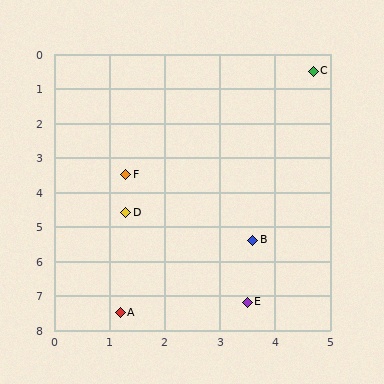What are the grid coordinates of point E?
Point E is at approximately (3.5, 7.2).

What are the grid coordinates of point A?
Point A is at approximately (1.2, 7.5).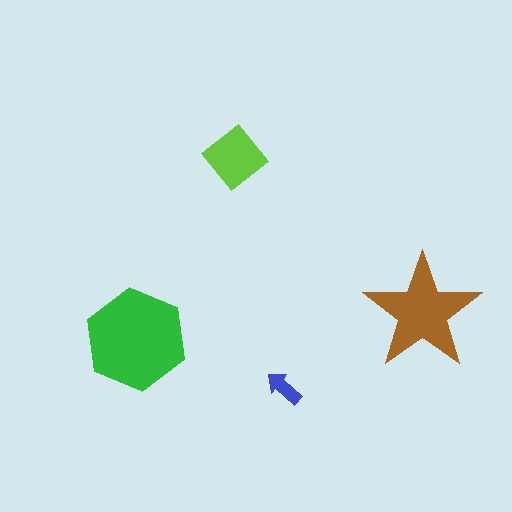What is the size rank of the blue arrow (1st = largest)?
4th.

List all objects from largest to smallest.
The green hexagon, the brown star, the lime diamond, the blue arrow.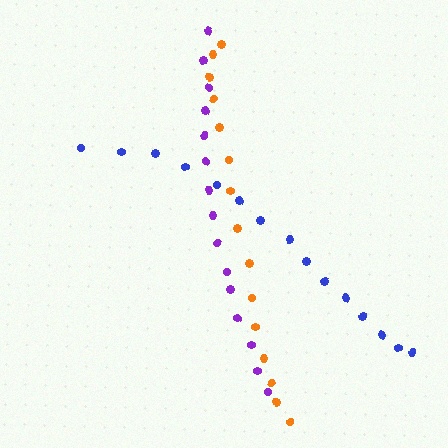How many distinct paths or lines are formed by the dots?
There are 3 distinct paths.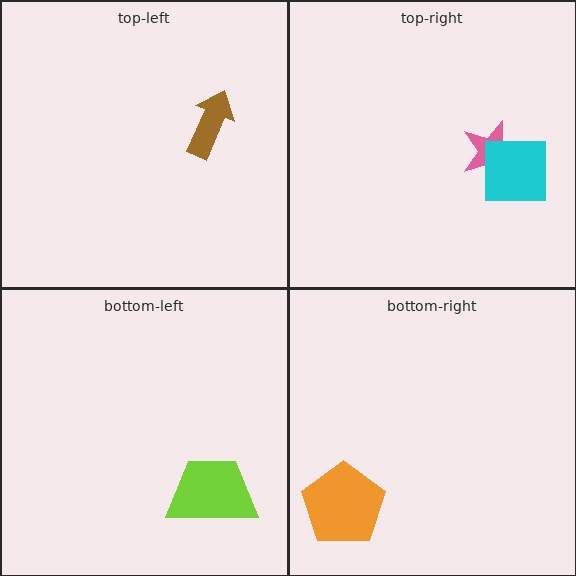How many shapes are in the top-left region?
1.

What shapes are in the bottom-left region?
The lime trapezoid.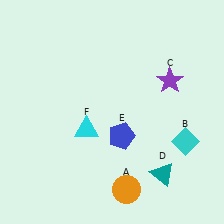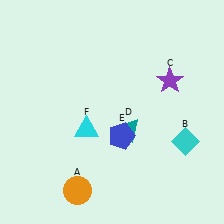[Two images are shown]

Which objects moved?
The objects that moved are: the orange circle (A), the teal triangle (D).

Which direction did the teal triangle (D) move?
The teal triangle (D) moved up.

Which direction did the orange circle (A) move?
The orange circle (A) moved left.